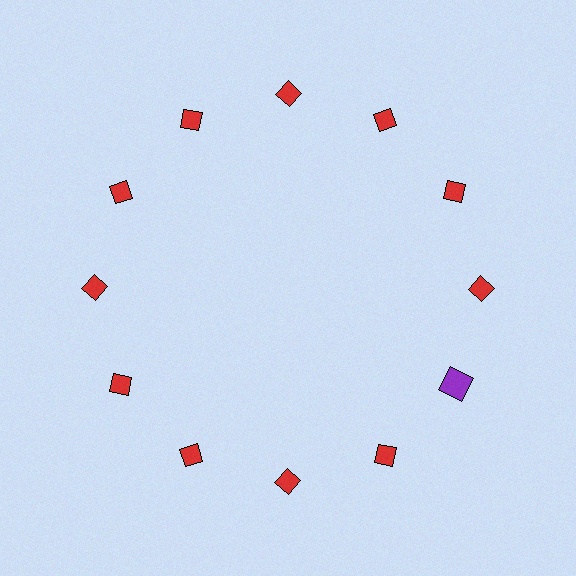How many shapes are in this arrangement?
There are 12 shapes arranged in a ring pattern.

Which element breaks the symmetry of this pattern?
The purple square at roughly the 4 o'clock position breaks the symmetry. All other shapes are red diamonds.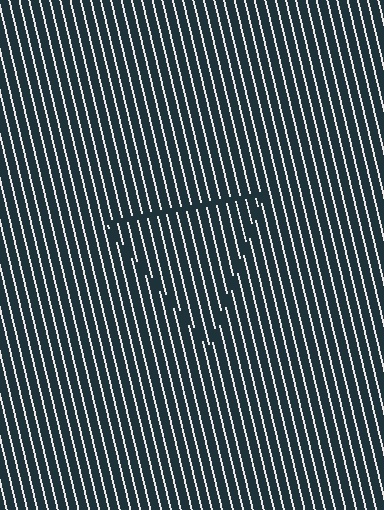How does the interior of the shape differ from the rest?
The interior of the shape contains the same grating, shifted by half a period — the contour is defined by the phase discontinuity where line-ends from the inner and outer gratings abut.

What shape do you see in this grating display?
An illusory triangle. The interior of the shape contains the same grating, shifted by half a period — the contour is defined by the phase discontinuity where line-ends from the inner and outer gratings abut.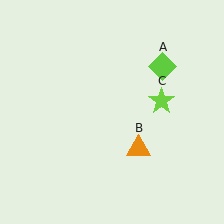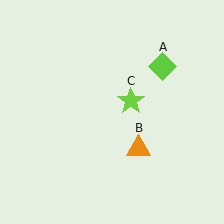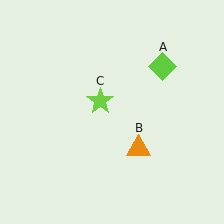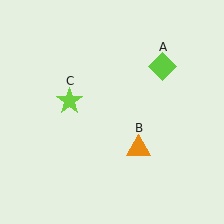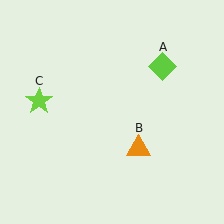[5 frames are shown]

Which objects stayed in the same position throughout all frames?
Lime diamond (object A) and orange triangle (object B) remained stationary.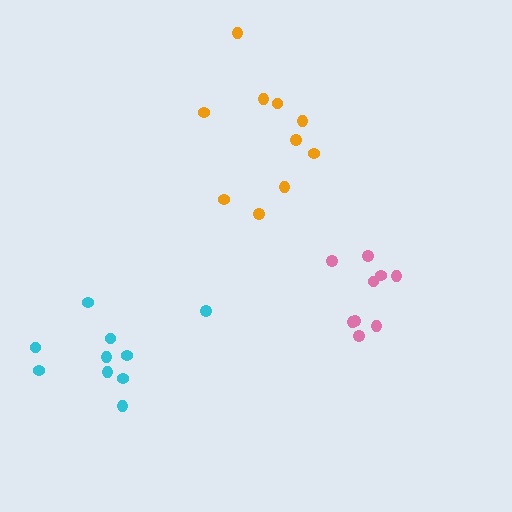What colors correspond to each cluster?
The clusters are colored: cyan, pink, orange.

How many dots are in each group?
Group 1: 10 dots, Group 2: 9 dots, Group 3: 10 dots (29 total).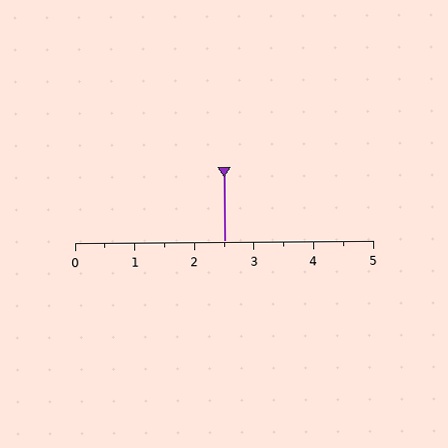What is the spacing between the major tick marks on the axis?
The major ticks are spaced 1 apart.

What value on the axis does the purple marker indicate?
The marker indicates approximately 2.5.